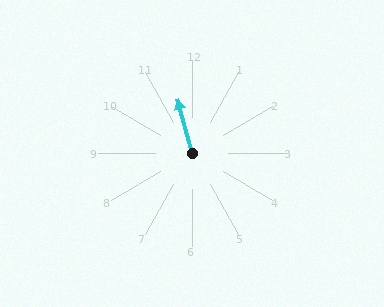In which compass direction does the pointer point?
North.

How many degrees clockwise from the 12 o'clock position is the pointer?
Approximately 345 degrees.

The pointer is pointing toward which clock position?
Roughly 11 o'clock.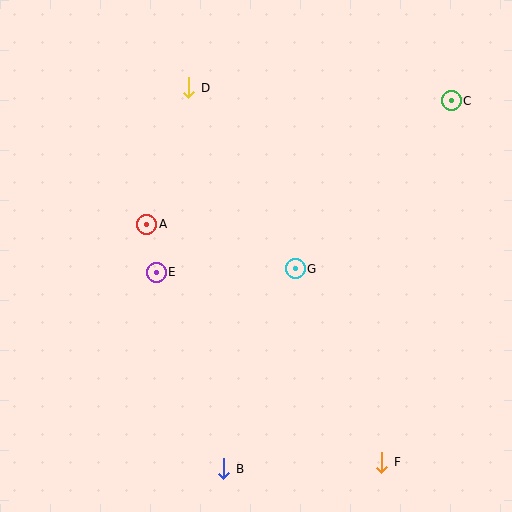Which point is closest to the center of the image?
Point G at (295, 269) is closest to the center.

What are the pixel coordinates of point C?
Point C is at (451, 101).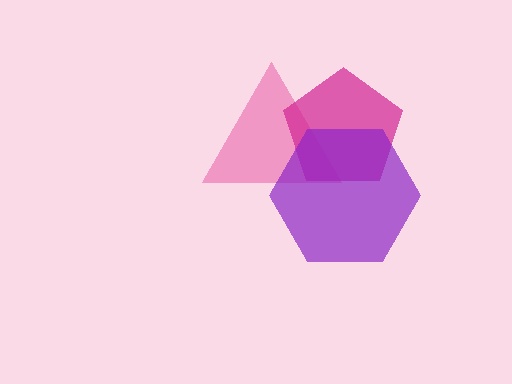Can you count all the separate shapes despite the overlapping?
Yes, there are 3 separate shapes.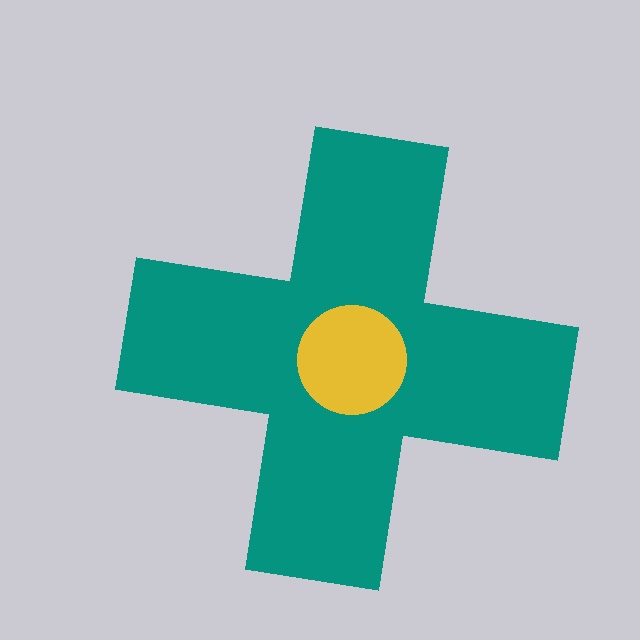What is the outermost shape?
The teal cross.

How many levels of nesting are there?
2.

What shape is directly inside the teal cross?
The yellow circle.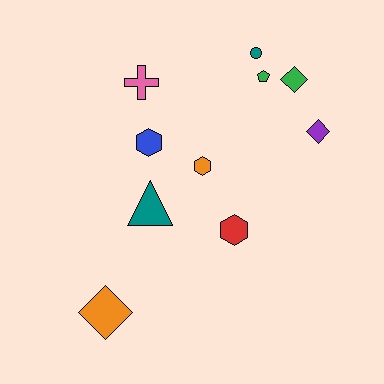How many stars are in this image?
There are no stars.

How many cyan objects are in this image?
There are no cyan objects.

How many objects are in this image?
There are 10 objects.